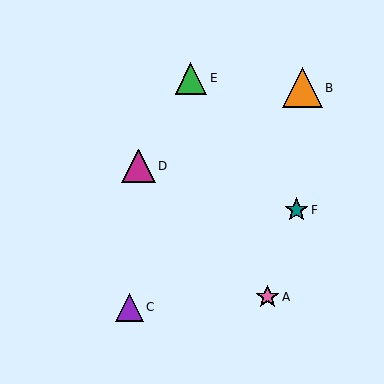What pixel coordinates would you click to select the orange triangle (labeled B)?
Click at (302, 88) to select the orange triangle B.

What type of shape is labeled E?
Shape E is a green triangle.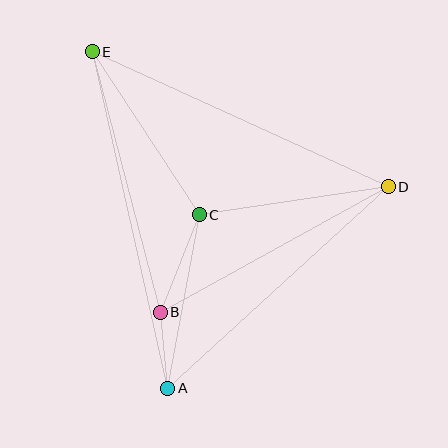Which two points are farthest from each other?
Points A and E are farthest from each other.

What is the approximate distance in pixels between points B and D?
The distance between B and D is approximately 260 pixels.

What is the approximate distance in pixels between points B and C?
The distance between B and C is approximately 105 pixels.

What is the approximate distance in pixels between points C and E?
The distance between C and E is approximately 195 pixels.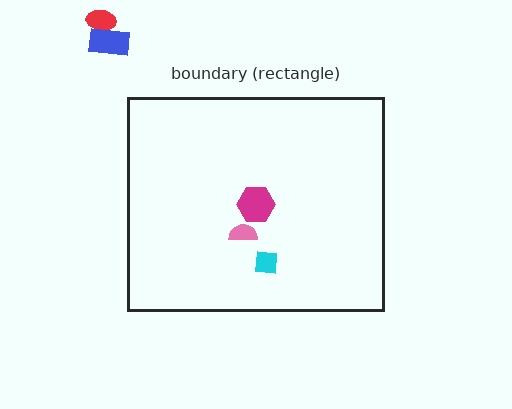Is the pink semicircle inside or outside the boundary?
Inside.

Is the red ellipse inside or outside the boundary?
Outside.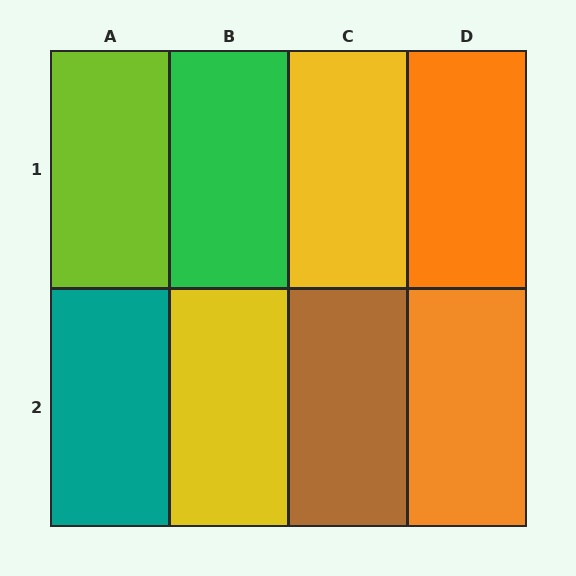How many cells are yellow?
2 cells are yellow.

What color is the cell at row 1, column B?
Green.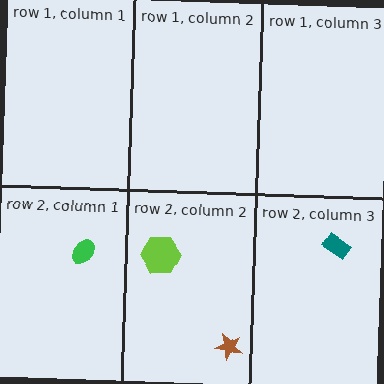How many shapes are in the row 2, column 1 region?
1.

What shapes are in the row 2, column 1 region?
The green ellipse.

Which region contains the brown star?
The row 2, column 2 region.